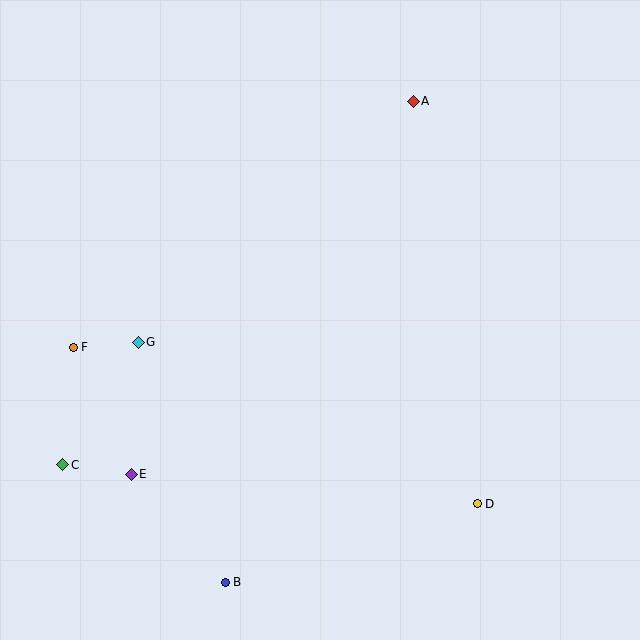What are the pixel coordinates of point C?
Point C is at (63, 465).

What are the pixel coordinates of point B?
Point B is at (225, 582).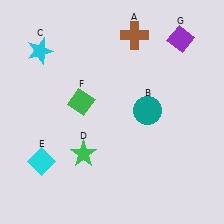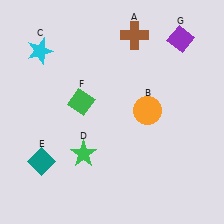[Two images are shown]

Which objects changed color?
B changed from teal to orange. E changed from cyan to teal.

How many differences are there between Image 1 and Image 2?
There are 2 differences between the two images.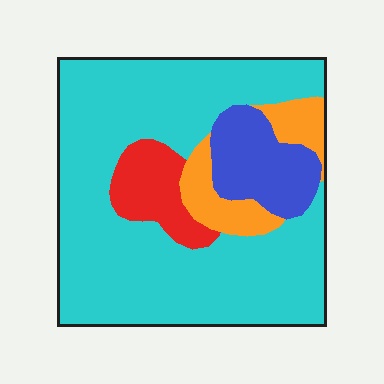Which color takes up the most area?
Cyan, at roughly 70%.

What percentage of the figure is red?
Red takes up about one tenth (1/10) of the figure.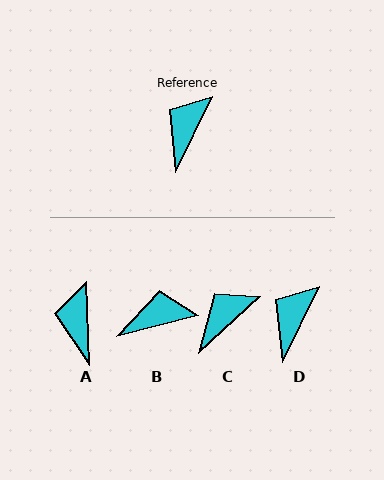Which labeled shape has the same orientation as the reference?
D.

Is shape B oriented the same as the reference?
No, it is off by about 49 degrees.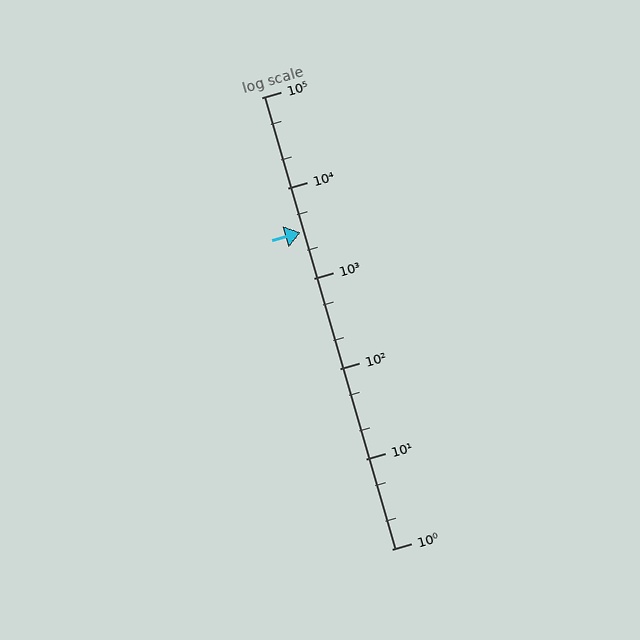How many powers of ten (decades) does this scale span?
The scale spans 5 decades, from 1 to 100000.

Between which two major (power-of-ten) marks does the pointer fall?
The pointer is between 1000 and 10000.